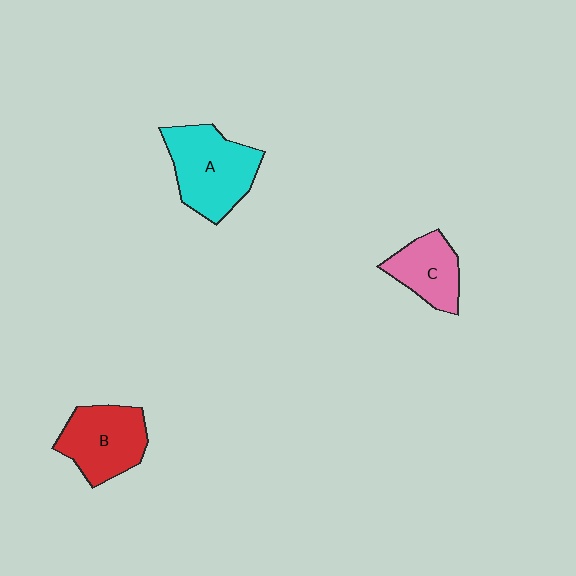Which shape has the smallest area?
Shape C (pink).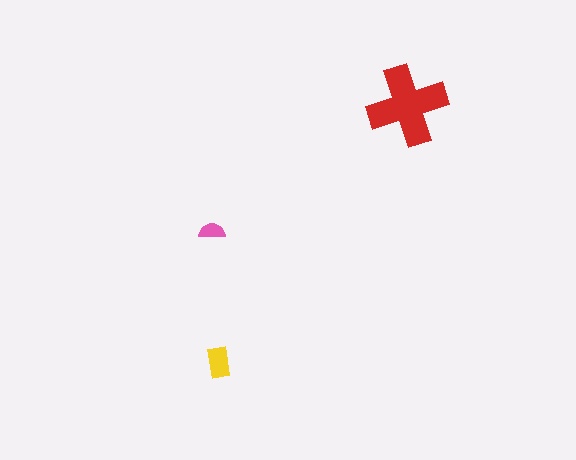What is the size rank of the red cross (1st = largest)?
1st.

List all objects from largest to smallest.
The red cross, the yellow rectangle, the pink semicircle.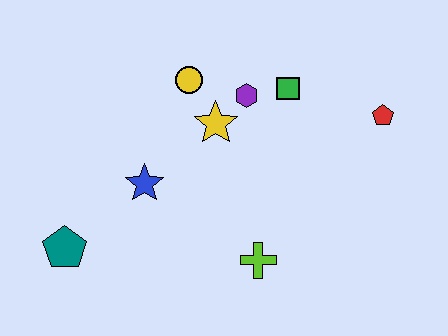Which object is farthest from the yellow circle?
The teal pentagon is farthest from the yellow circle.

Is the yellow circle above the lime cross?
Yes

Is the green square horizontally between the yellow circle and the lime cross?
No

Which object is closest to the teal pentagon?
The blue star is closest to the teal pentagon.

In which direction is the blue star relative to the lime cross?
The blue star is to the left of the lime cross.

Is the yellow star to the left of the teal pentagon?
No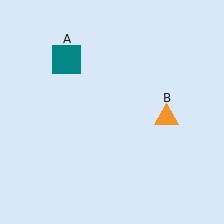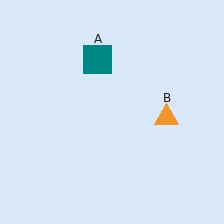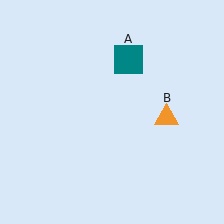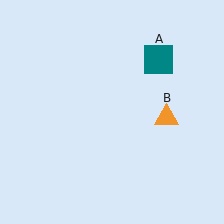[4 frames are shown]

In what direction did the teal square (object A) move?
The teal square (object A) moved right.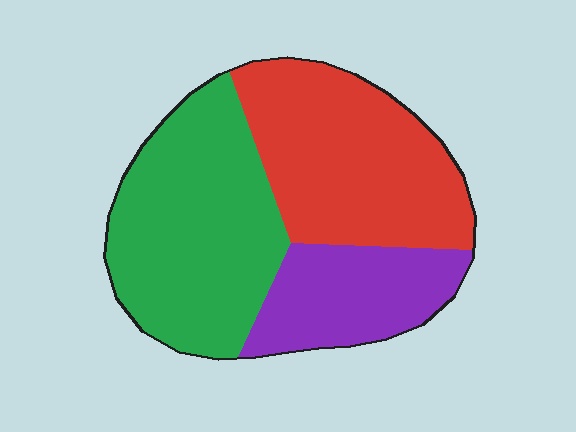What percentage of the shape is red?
Red covers about 40% of the shape.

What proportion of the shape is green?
Green takes up about two fifths (2/5) of the shape.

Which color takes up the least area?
Purple, at roughly 20%.